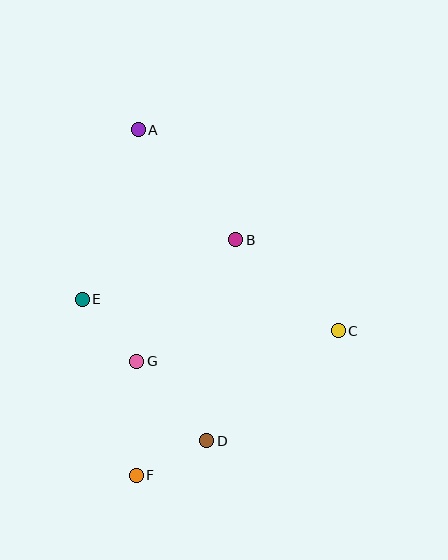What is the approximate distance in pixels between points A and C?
The distance between A and C is approximately 284 pixels.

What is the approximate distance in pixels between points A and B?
The distance between A and B is approximately 147 pixels.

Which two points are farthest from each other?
Points A and F are farthest from each other.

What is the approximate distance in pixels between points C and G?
The distance between C and G is approximately 204 pixels.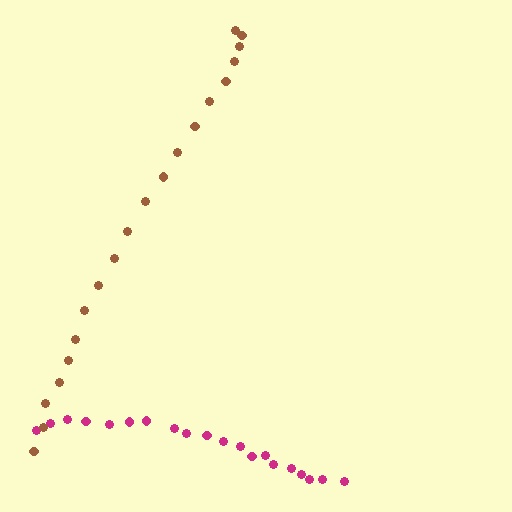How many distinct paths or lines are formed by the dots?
There are 2 distinct paths.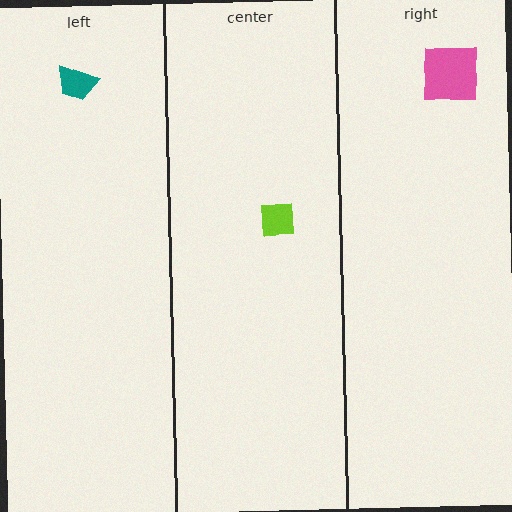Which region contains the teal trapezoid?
The left region.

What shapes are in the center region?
The lime square.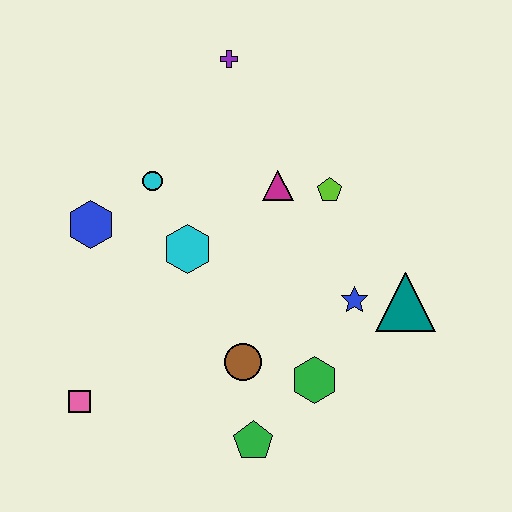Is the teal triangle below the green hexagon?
No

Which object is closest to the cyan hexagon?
The cyan circle is closest to the cyan hexagon.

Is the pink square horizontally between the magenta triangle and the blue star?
No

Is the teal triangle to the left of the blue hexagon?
No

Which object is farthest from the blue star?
The pink square is farthest from the blue star.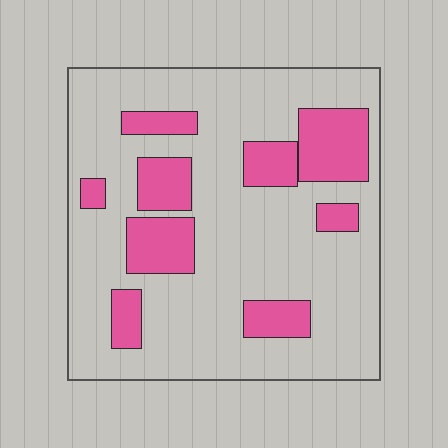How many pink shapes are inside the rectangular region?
9.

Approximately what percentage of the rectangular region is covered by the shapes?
Approximately 25%.